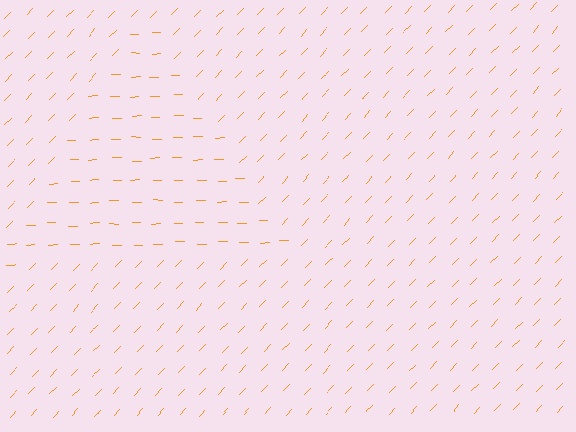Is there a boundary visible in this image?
Yes, there is a texture boundary formed by a change in line orientation.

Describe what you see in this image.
The image is filled with small orange line segments. A triangle region in the image has lines oriented differently from the surrounding lines, creating a visible texture boundary.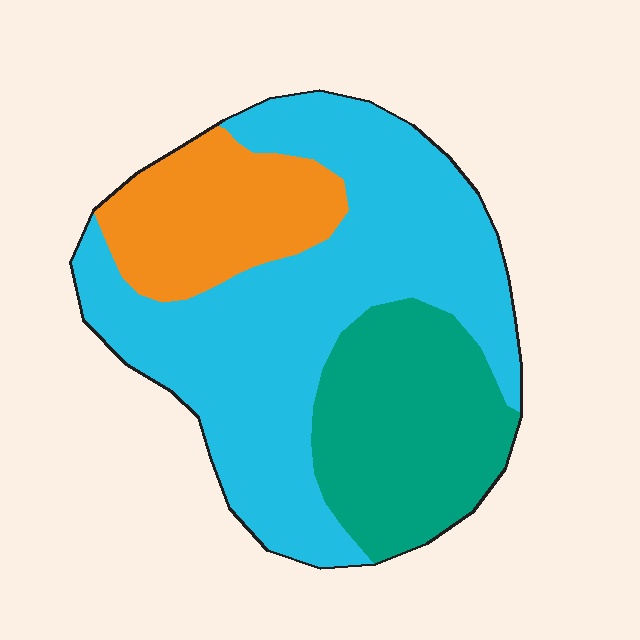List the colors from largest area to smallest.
From largest to smallest: cyan, teal, orange.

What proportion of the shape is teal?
Teal covers 26% of the shape.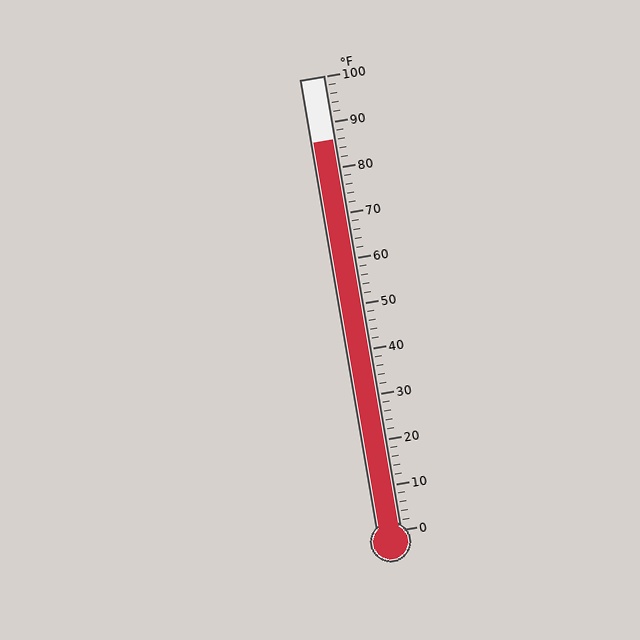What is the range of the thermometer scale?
The thermometer scale ranges from 0°F to 100°F.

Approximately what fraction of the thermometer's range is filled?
The thermometer is filled to approximately 85% of its range.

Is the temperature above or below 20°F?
The temperature is above 20°F.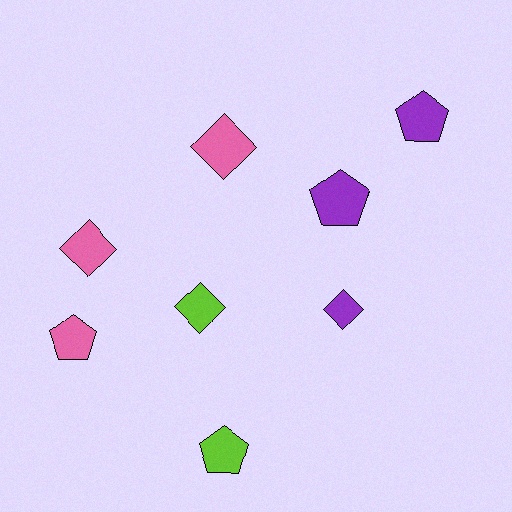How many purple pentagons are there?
There are 2 purple pentagons.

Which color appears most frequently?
Pink, with 3 objects.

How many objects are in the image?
There are 8 objects.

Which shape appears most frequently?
Diamond, with 4 objects.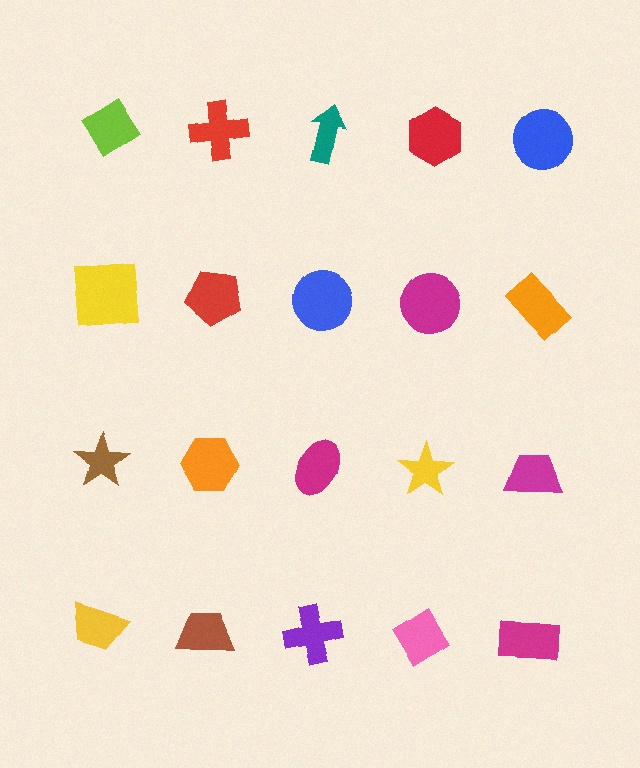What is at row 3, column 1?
A brown star.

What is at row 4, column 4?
A pink diamond.